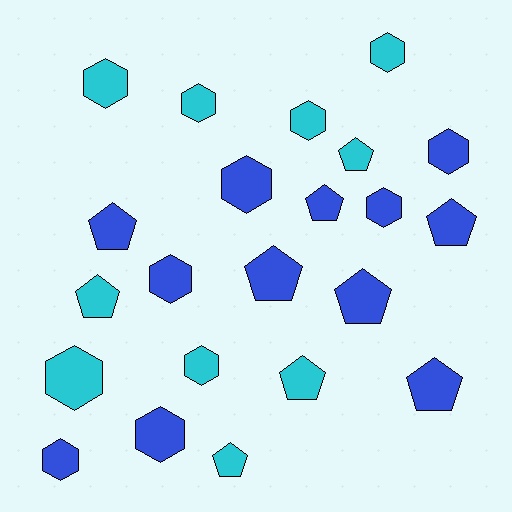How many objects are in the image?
There are 22 objects.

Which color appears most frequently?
Blue, with 12 objects.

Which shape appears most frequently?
Hexagon, with 12 objects.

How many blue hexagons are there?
There are 6 blue hexagons.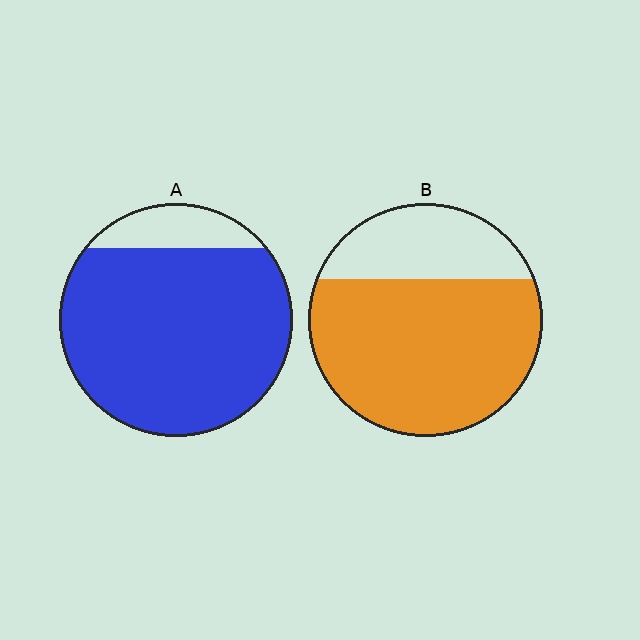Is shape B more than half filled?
Yes.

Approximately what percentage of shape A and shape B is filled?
A is approximately 85% and B is approximately 70%.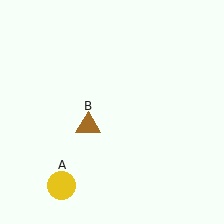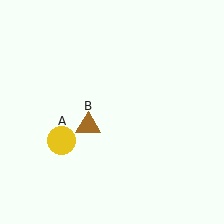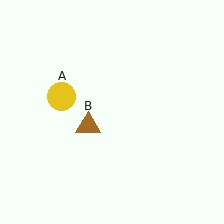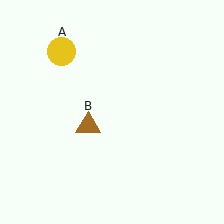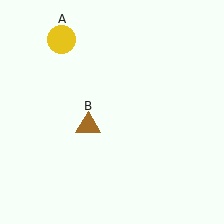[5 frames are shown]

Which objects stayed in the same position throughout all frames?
Brown triangle (object B) remained stationary.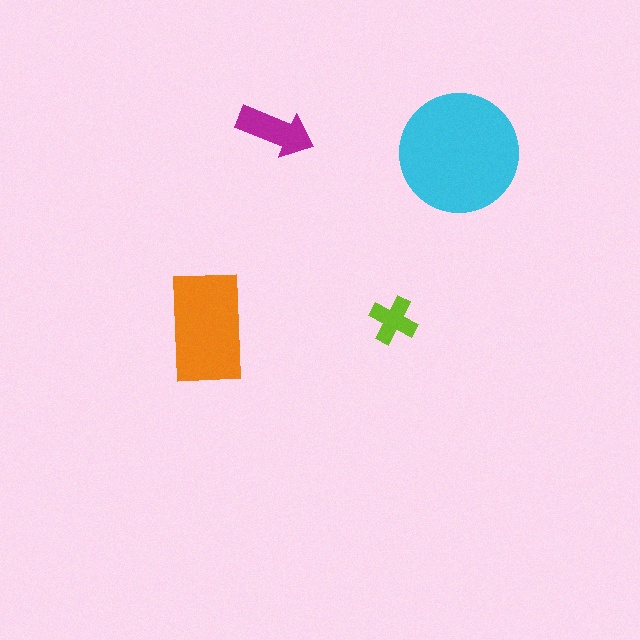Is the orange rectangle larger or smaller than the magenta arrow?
Larger.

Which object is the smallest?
The lime cross.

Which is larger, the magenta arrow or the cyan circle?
The cyan circle.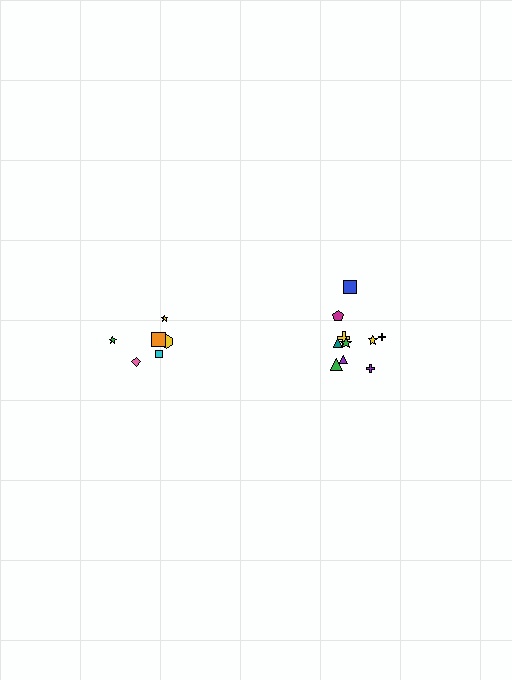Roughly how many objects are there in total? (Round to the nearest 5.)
Roughly 15 objects in total.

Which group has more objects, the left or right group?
The right group.